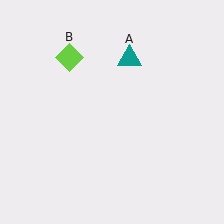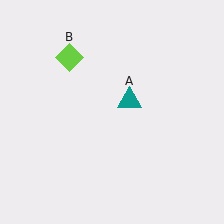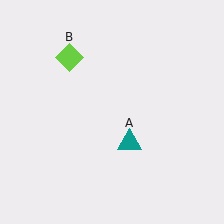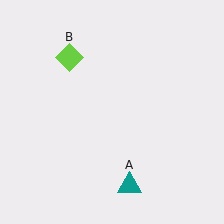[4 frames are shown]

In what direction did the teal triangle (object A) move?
The teal triangle (object A) moved down.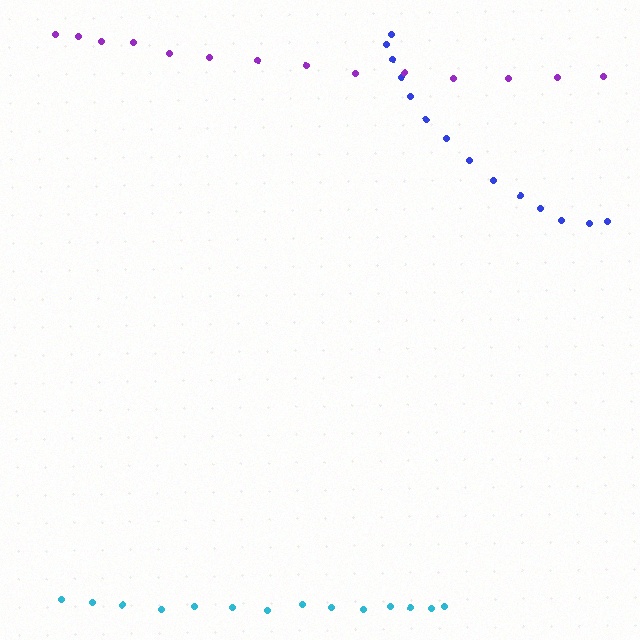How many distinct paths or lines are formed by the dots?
There are 3 distinct paths.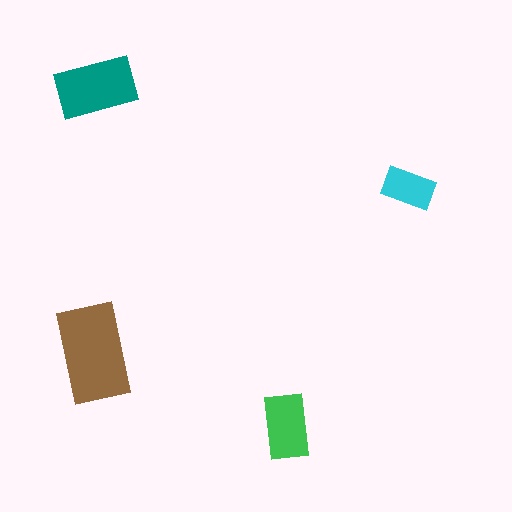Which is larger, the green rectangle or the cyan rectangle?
The green one.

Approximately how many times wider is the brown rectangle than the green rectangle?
About 1.5 times wider.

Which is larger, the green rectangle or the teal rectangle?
The teal one.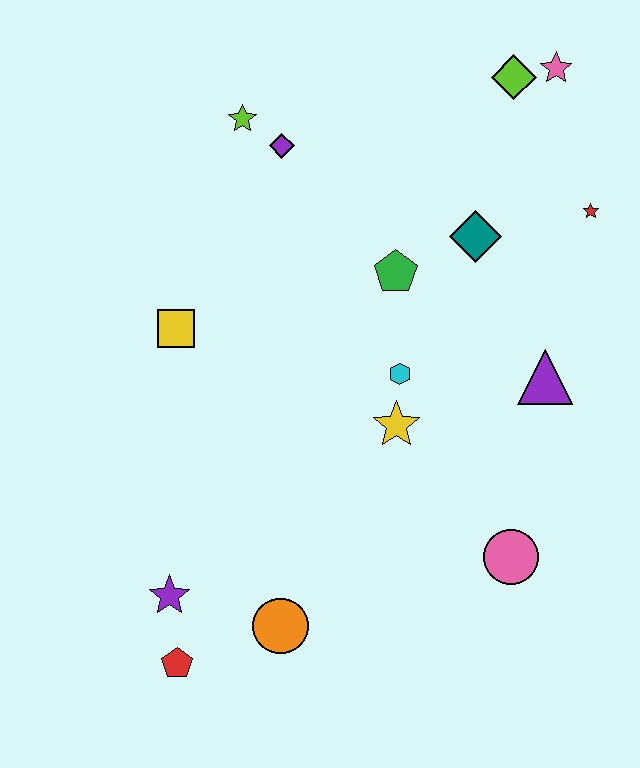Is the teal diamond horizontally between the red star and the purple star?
Yes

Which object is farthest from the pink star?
The red pentagon is farthest from the pink star.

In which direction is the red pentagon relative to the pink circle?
The red pentagon is to the left of the pink circle.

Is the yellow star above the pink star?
No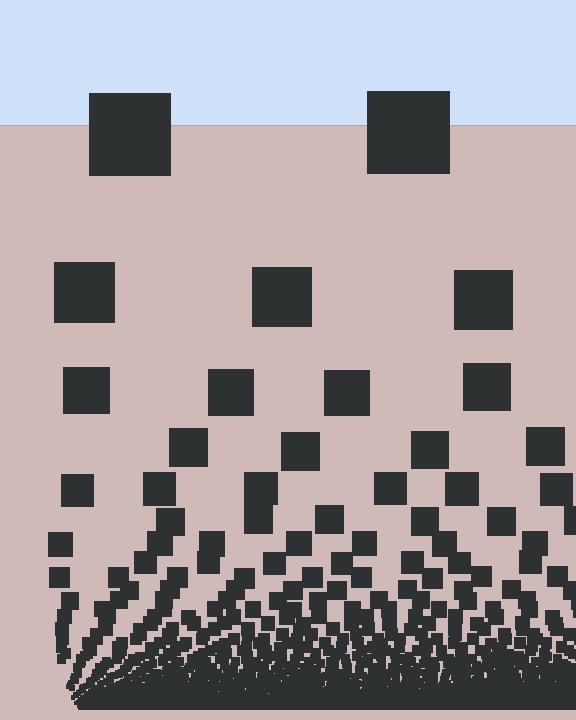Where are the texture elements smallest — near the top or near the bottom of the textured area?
Near the bottom.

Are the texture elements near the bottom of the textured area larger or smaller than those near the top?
Smaller. The gradient is inverted — elements near the bottom are smaller and denser.